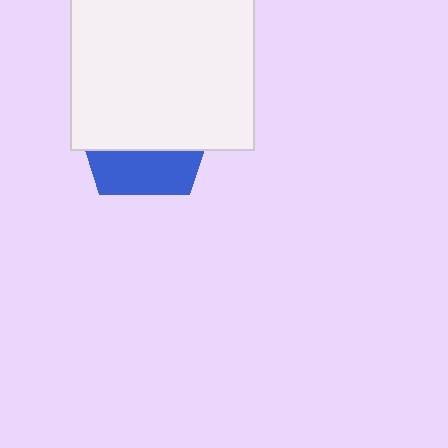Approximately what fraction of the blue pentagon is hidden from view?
Roughly 67% of the blue pentagon is hidden behind the white square.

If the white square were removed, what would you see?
You would see the complete blue pentagon.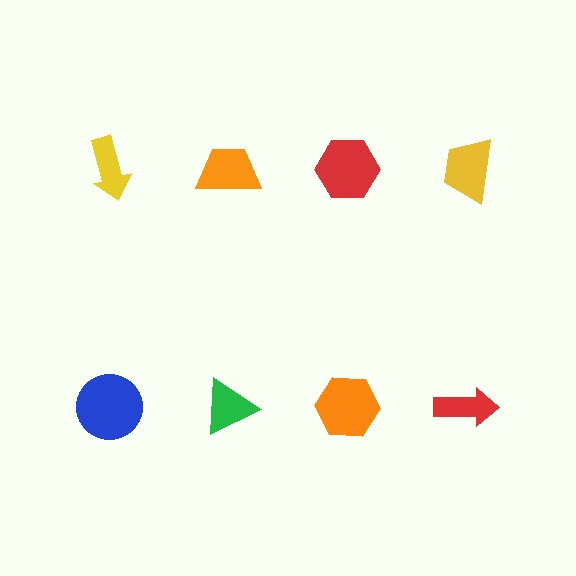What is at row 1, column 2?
An orange trapezoid.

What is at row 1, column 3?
A red hexagon.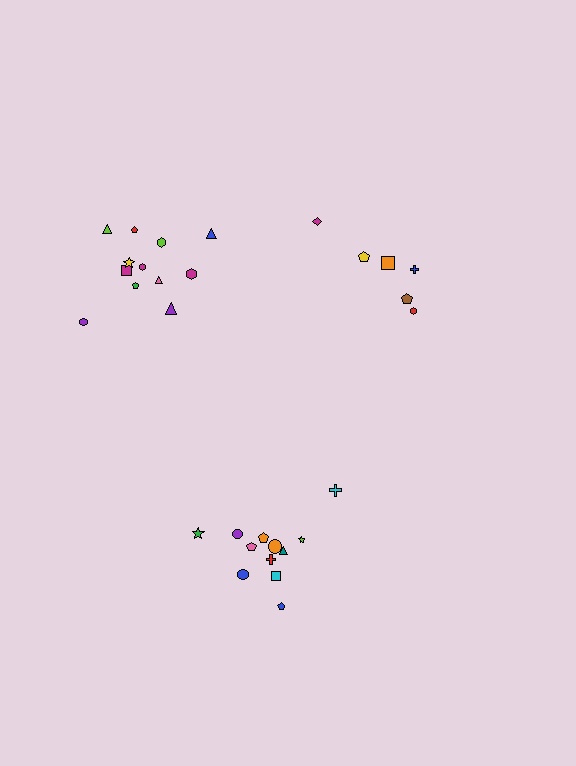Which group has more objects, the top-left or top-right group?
The top-left group.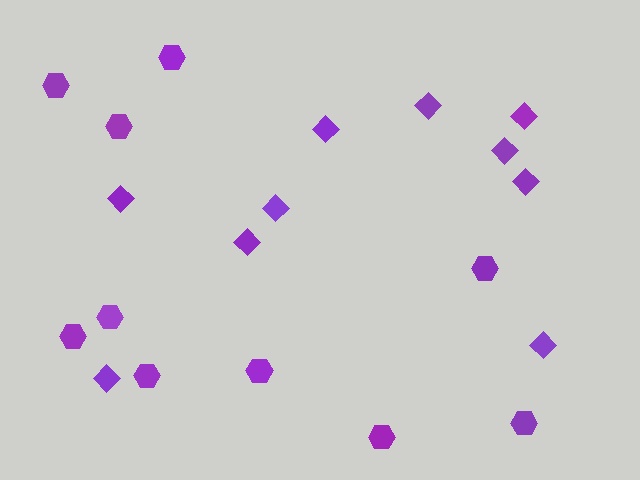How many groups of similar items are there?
There are 2 groups: one group of diamonds (10) and one group of hexagons (10).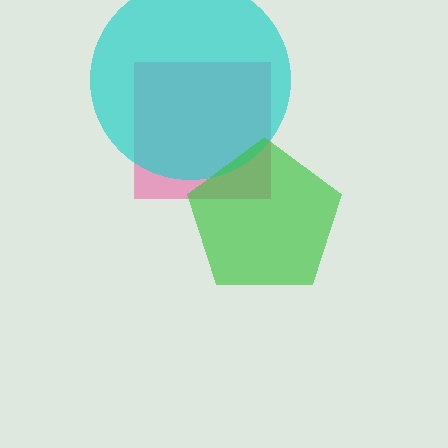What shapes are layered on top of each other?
The layered shapes are: a pink square, a cyan circle, a green pentagon.